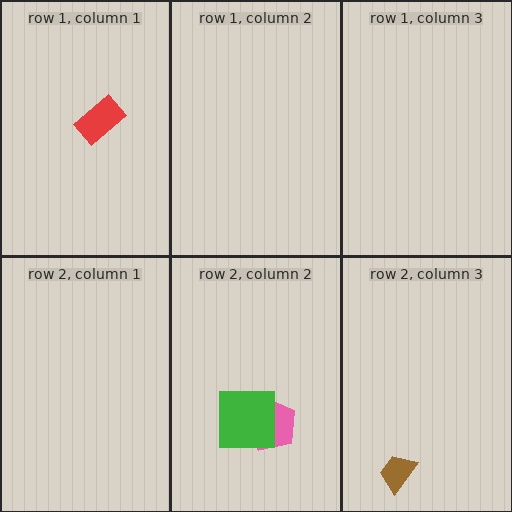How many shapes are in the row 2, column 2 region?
2.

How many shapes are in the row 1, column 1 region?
1.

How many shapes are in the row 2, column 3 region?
1.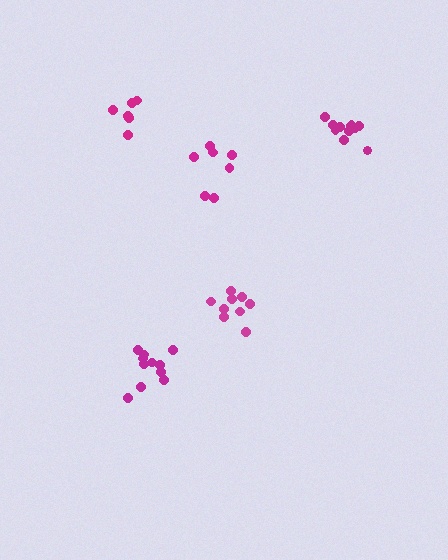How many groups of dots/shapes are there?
There are 5 groups.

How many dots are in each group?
Group 1: 6 dots, Group 2: 11 dots, Group 3: 9 dots, Group 4: 11 dots, Group 5: 7 dots (44 total).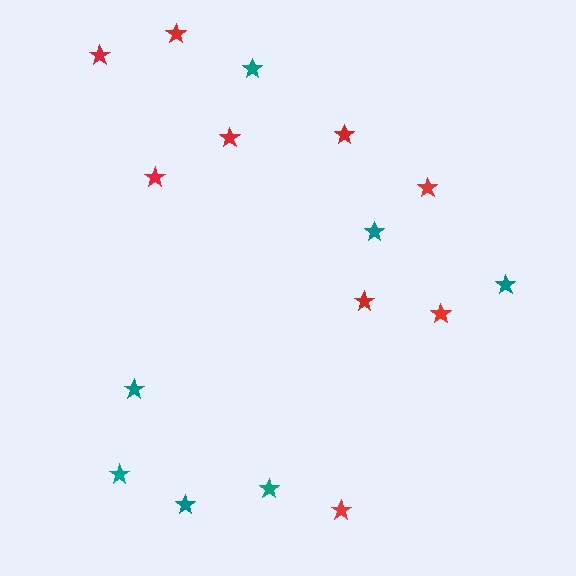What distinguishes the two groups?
There are 2 groups: one group of teal stars (7) and one group of red stars (9).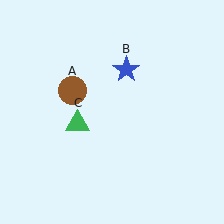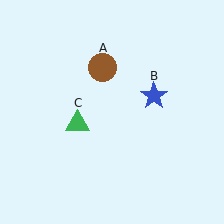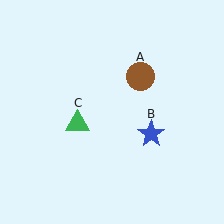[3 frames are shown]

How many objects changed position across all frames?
2 objects changed position: brown circle (object A), blue star (object B).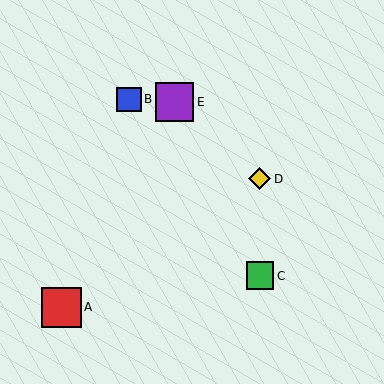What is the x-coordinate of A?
Object A is at x≈61.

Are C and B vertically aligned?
No, C is at x≈260 and B is at x≈129.